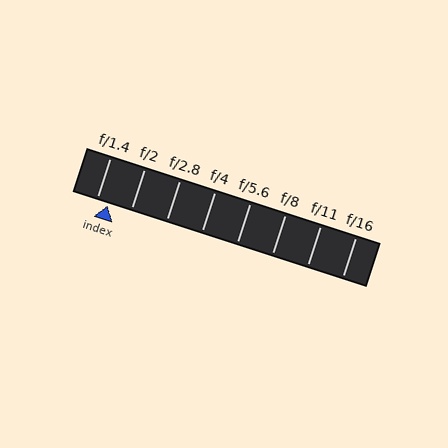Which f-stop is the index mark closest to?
The index mark is closest to f/1.4.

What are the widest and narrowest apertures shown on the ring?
The widest aperture shown is f/1.4 and the narrowest is f/16.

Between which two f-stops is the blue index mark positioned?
The index mark is between f/1.4 and f/2.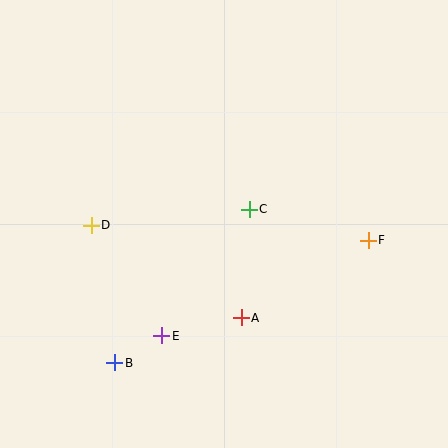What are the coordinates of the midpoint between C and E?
The midpoint between C and E is at (206, 273).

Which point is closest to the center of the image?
Point C at (249, 209) is closest to the center.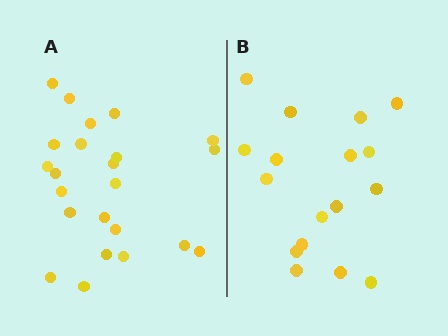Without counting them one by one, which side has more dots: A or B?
Region A (the left region) has more dots.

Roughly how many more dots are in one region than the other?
Region A has about 6 more dots than region B.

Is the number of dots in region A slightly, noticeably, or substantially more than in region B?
Region A has noticeably more, but not dramatically so. The ratio is roughly 1.4 to 1.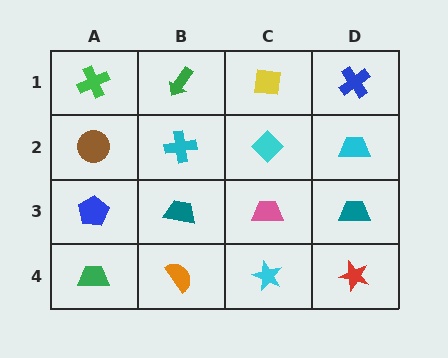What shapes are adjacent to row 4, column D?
A teal trapezoid (row 3, column D), a cyan star (row 4, column C).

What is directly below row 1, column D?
A cyan trapezoid.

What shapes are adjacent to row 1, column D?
A cyan trapezoid (row 2, column D), a yellow square (row 1, column C).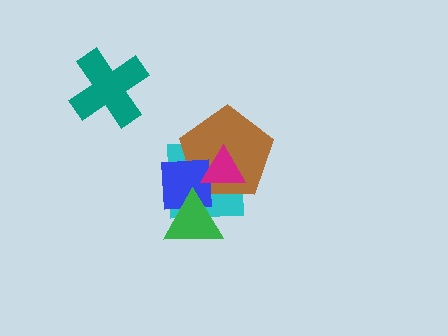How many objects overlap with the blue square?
4 objects overlap with the blue square.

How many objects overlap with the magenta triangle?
3 objects overlap with the magenta triangle.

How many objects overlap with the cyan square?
4 objects overlap with the cyan square.